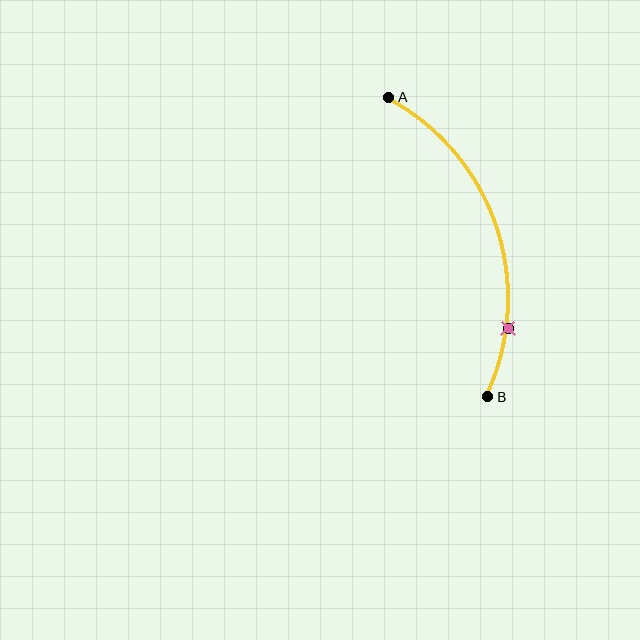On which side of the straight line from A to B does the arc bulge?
The arc bulges to the right of the straight line connecting A and B.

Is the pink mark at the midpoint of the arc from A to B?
No. The pink mark lies on the arc but is closer to endpoint B. The arc midpoint would be at the point on the curve equidistant along the arc from both A and B.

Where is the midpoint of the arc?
The arc midpoint is the point on the curve farthest from the straight line joining A and B. It sits to the right of that line.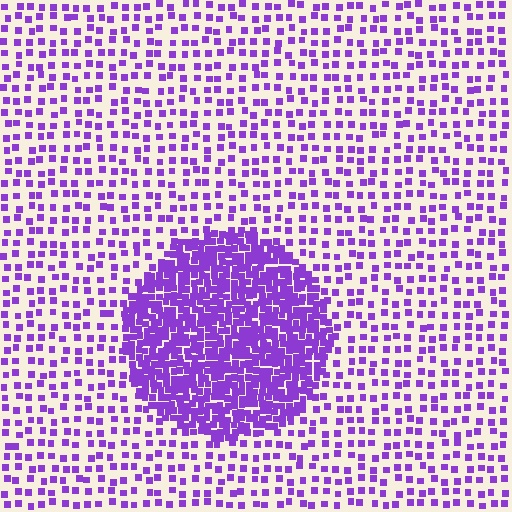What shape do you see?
I see a circle.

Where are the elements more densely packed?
The elements are more densely packed inside the circle boundary.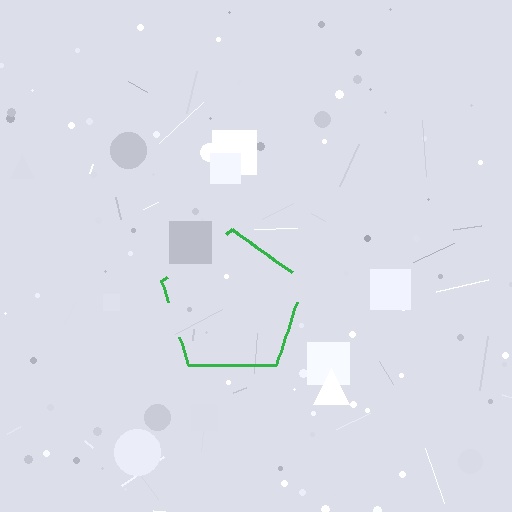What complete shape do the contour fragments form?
The contour fragments form a pentagon.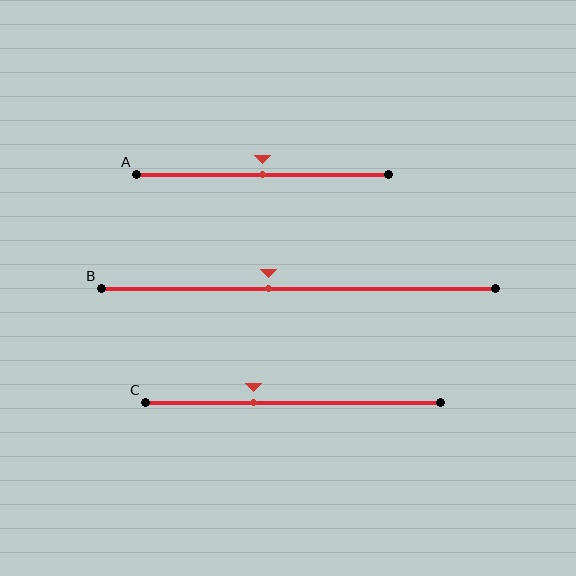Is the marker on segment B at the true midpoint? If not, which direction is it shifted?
No, the marker on segment B is shifted to the left by about 8% of the segment length.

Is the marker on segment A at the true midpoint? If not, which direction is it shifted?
Yes, the marker on segment A is at the true midpoint.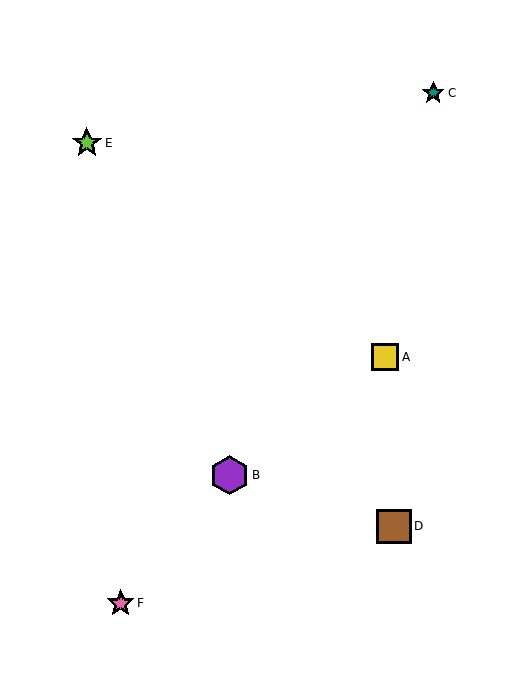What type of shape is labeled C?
Shape C is a teal star.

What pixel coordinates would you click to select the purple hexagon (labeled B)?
Click at (229, 475) to select the purple hexagon B.